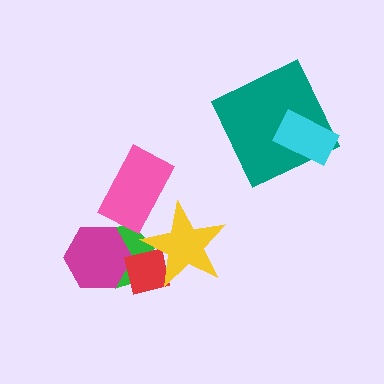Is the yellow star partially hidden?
Yes, it is partially covered by another shape.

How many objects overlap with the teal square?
1 object overlaps with the teal square.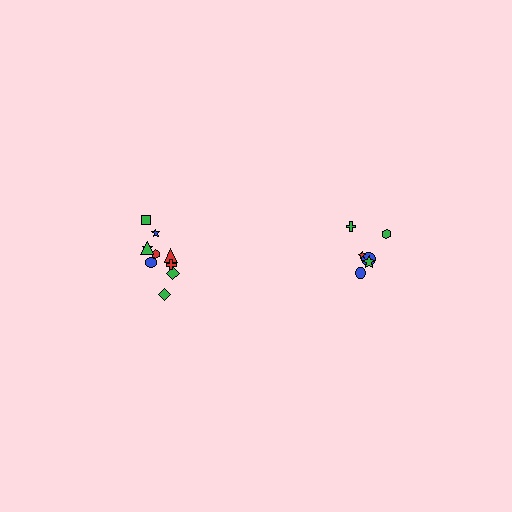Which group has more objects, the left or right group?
The left group.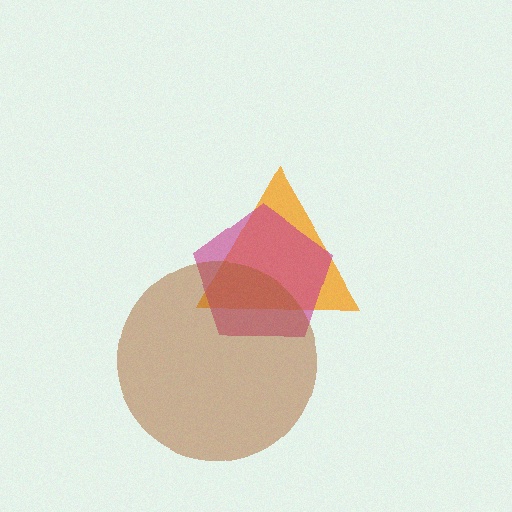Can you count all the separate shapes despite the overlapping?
Yes, there are 3 separate shapes.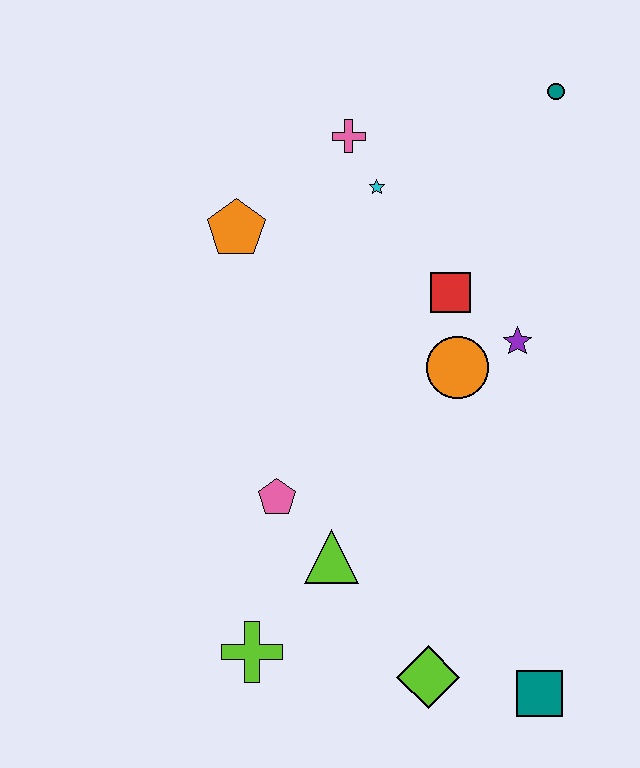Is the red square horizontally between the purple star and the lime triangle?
Yes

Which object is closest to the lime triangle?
The pink pentagon is closest to the lime triangle.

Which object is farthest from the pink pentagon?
The teal circle is farthest from the pink pentagon.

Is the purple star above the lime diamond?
Yes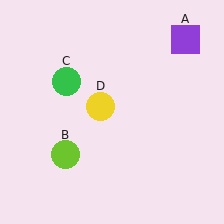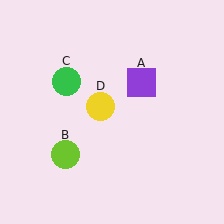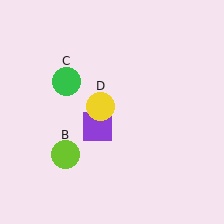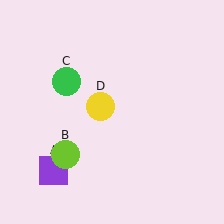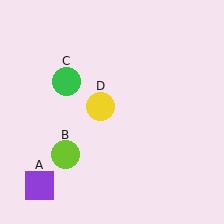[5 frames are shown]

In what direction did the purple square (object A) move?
The purple square (object A) moved down and to the left.